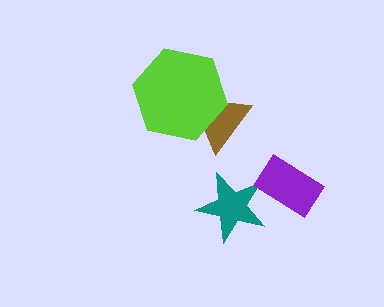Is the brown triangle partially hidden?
Yes, it is partially covered by another shape.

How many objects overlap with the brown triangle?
1 object overlaps with the brown triangle.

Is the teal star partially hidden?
Yes, it is partially covered by another shape.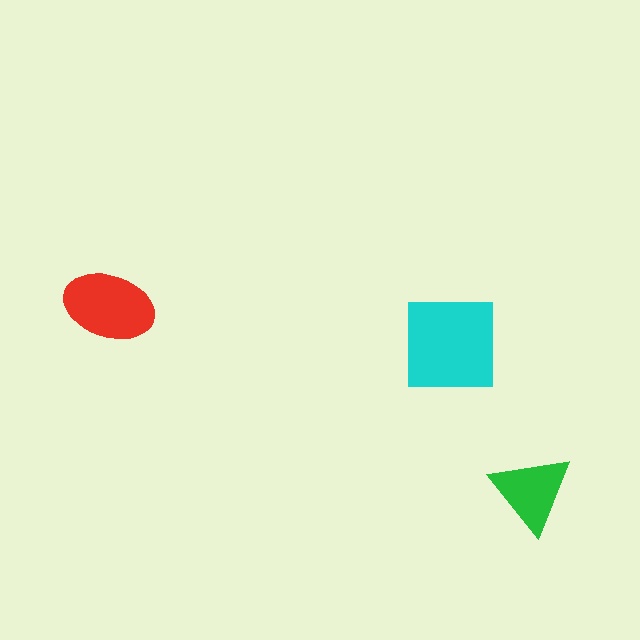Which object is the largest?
The cyan square.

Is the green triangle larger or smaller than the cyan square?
Smaller.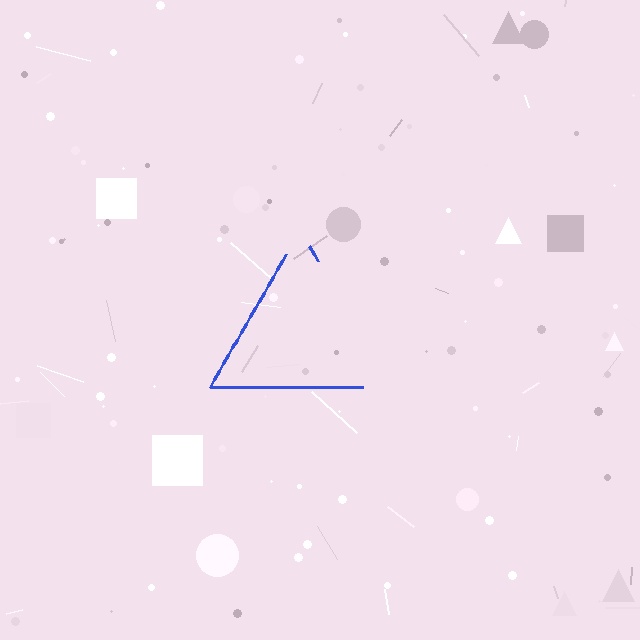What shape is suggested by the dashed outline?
The dashed outline suggests a triangle.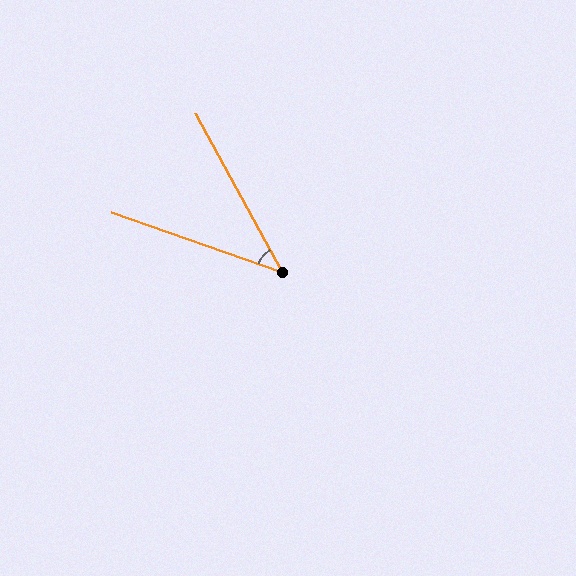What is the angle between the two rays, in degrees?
Approximately 42 degrees.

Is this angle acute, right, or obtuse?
It is acute.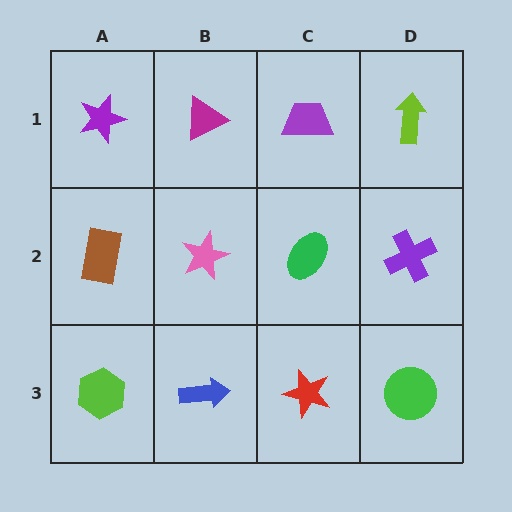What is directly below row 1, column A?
A brown rectangle.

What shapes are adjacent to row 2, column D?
A lime arrow (row 1, column D), a green circle (row 3, column D), a green ellipse (row 2, column C).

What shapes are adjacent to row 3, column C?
A green ellipse (row 2, column C), a blue arrow (row 3, column B), a green circle (row 3, column D).